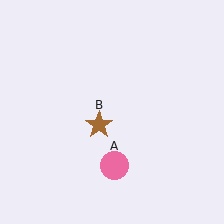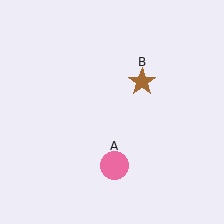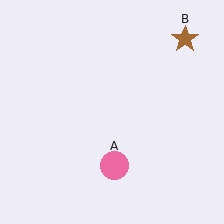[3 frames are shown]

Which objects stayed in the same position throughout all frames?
Pink circle (object A) remained stationary.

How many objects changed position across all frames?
1 object changed position: brown star (object B).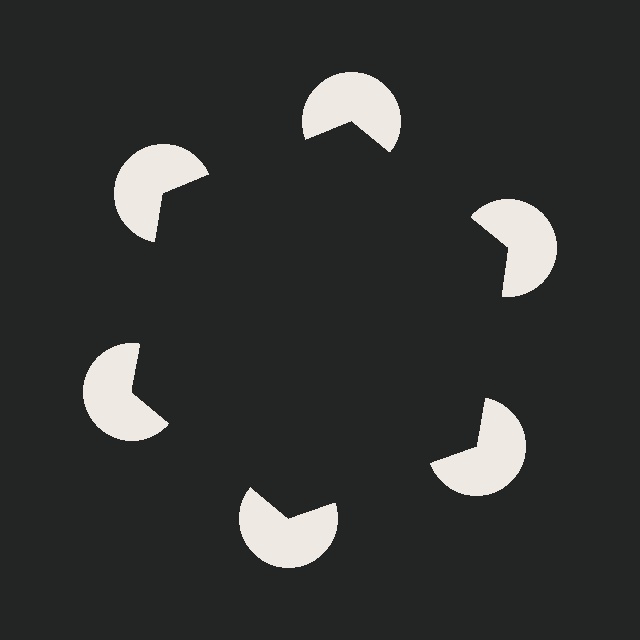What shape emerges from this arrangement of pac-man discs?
An illusory hexagon — its edges are inferred from the aligned wedge cuts in the pac-man discs, not physically drawn.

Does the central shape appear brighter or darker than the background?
It typically appears slightly darker than the background, even though no actual brightness change is drawn.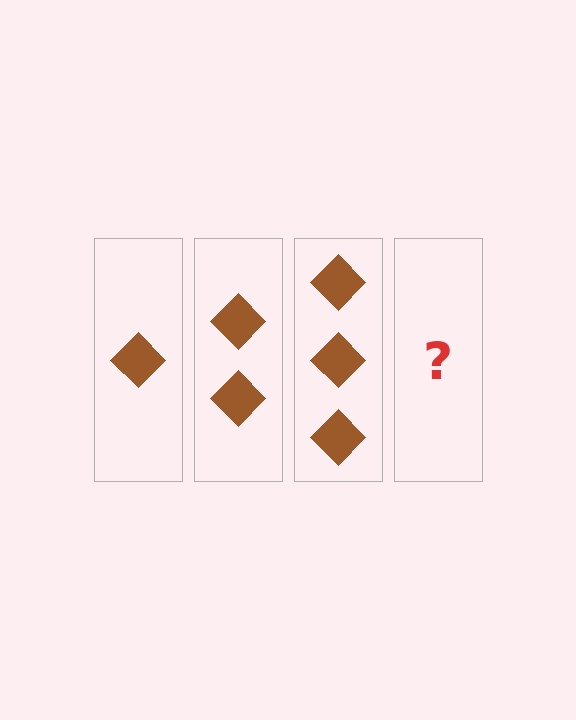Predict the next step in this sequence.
The next step is 4 diamonds.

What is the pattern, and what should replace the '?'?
The pattern is that each step adds one more diamond. The '?' should be 4 diamonds.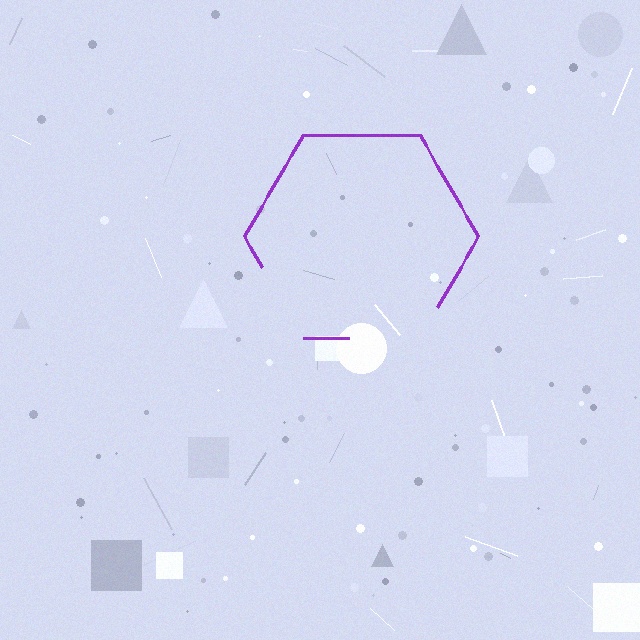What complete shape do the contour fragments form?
The contour fragments form a hexagon.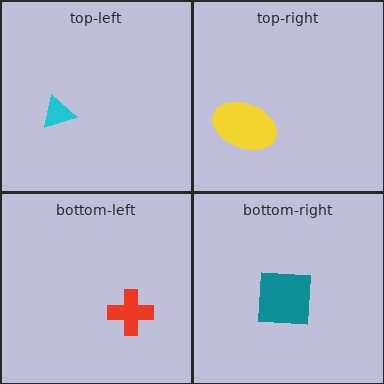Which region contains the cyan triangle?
The top-left region.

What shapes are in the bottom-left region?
The red cross.